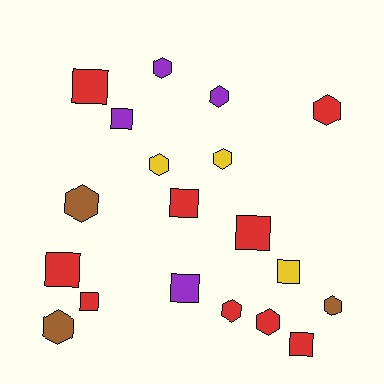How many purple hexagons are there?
There are 2 purple hexagons.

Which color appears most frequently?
Red, with 9 objects.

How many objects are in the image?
There are 19 objects.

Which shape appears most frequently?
Hexagon, with 10 objects.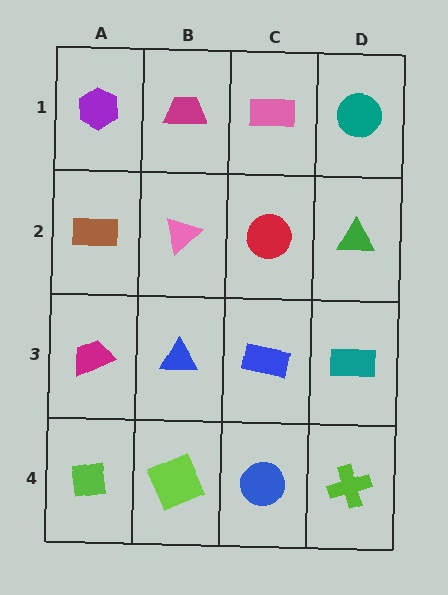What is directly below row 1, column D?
A green triangle.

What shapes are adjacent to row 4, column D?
A teal rectangle (row 3, column D), a blue circle (row 4, column C).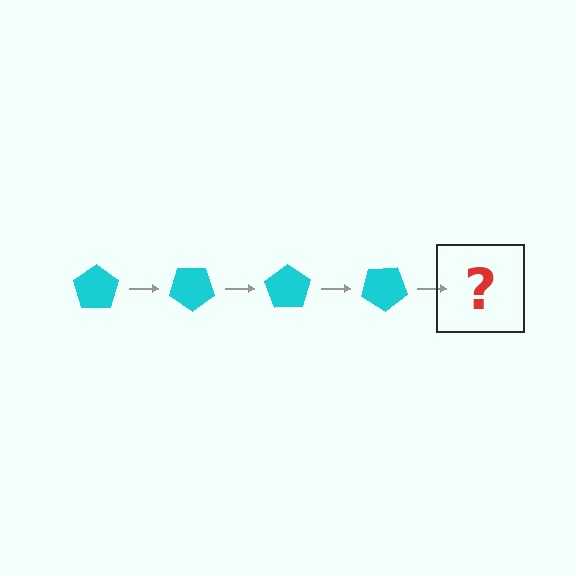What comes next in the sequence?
The next element should be a cyan pentagon rotated 140 degrees.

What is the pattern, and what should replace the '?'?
The pattern is that the pentagon rotates 35 degrees each step. The '?' should be a cyan pentagon rotated 140 degrees.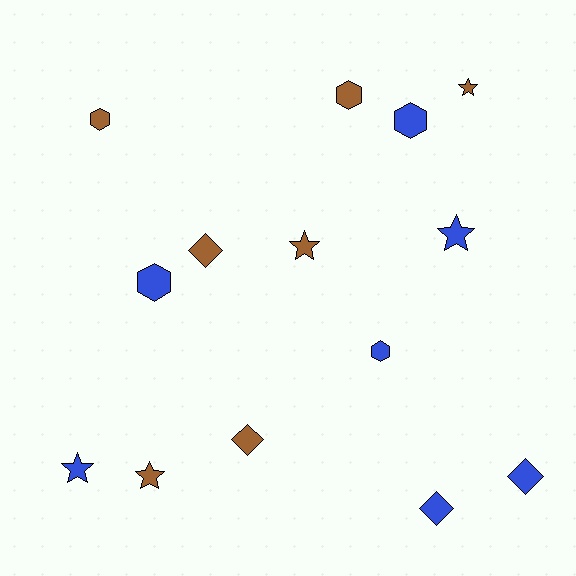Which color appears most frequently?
Brown, with 7 objects.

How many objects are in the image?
There are 14 objects.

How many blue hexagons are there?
There are 3 blue hexagons.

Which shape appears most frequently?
Star, with 5 objects.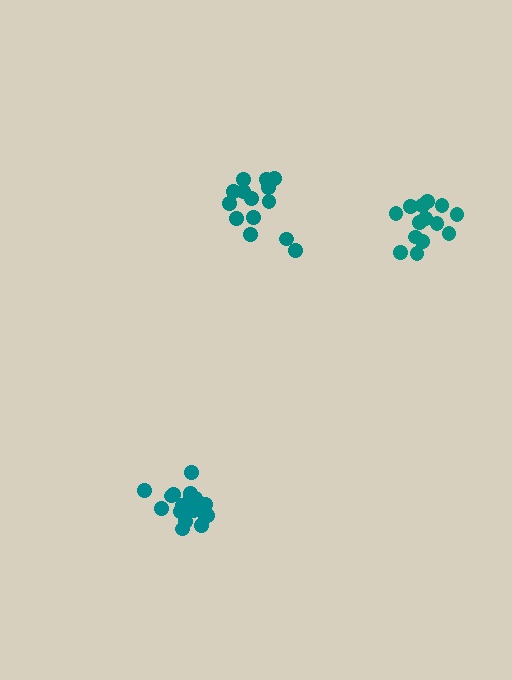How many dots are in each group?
Group 1: 14 dots, Group 2: 14 dots, Group 3: 18 dots (46 total).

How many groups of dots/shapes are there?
There are 3 groups.